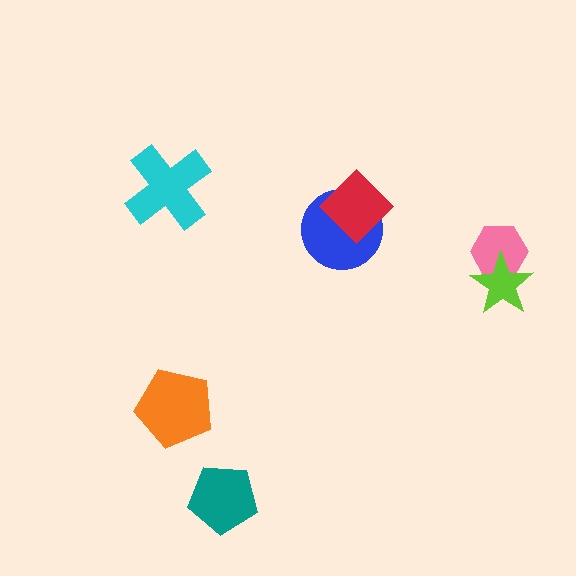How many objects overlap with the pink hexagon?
1 object overlaps with the pink hexagon.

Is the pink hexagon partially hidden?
Yes, it is partially covered by another shape.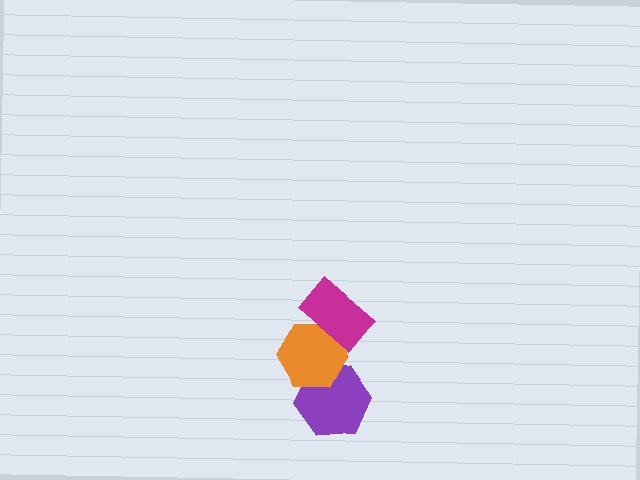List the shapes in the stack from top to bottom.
From top to bottom: the magenta rectangle, the orange hexagon, the purple hexagon.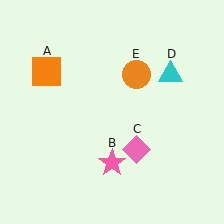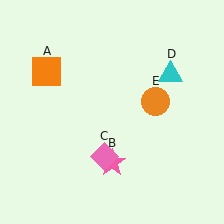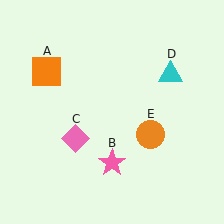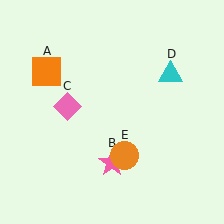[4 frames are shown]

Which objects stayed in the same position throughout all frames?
Orange square (object A) and pink star (object B) and cyan triangle (object D) remained stationary.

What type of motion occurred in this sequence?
The pink diamond (object C), orange circle (object E) rotated clockwise around the center of the scene.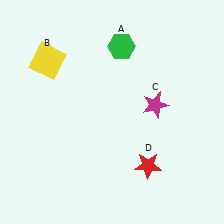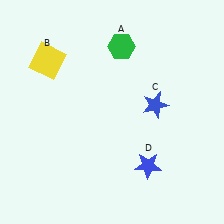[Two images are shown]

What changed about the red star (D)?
In Image 1, D is red. In Image 2, it changed to blue.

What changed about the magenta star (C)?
In Image 1, C is magenta. In Image 2, it changed to blue.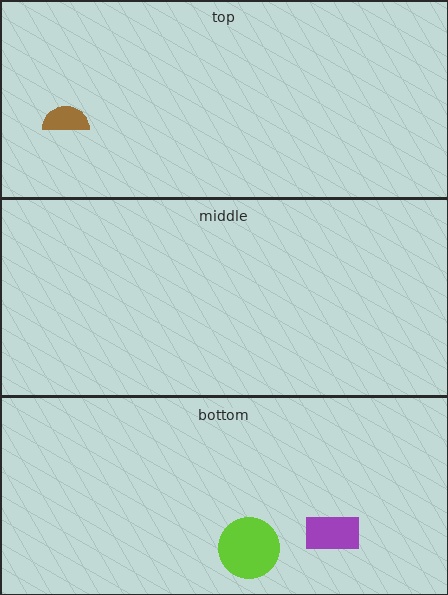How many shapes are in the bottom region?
2.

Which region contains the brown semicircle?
The top region.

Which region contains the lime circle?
The bottom region.